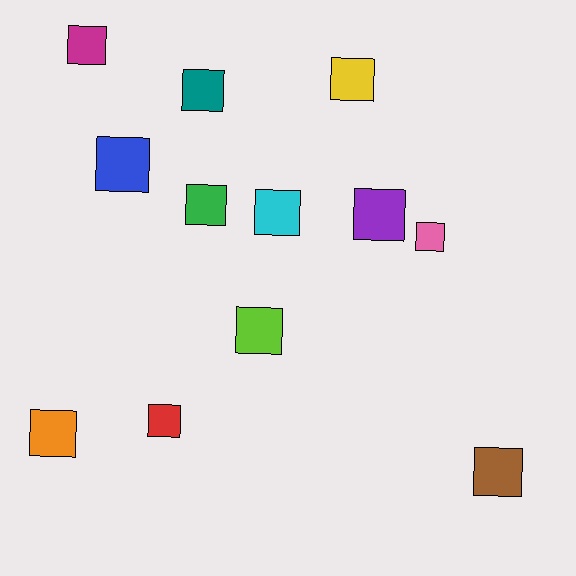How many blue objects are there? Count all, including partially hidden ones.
There is 1 blue object.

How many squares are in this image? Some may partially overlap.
There are 12 squares.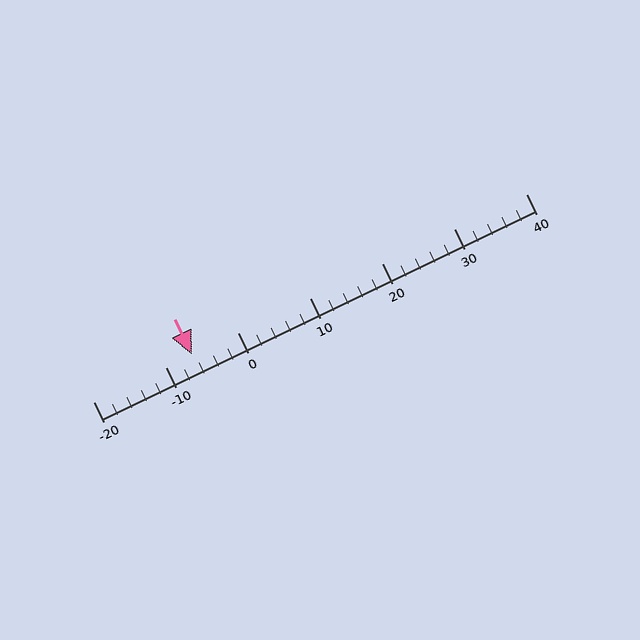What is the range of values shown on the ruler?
The ruler shows values from -20 to 40.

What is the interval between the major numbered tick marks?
The major tick marks are spaced 10 units apart.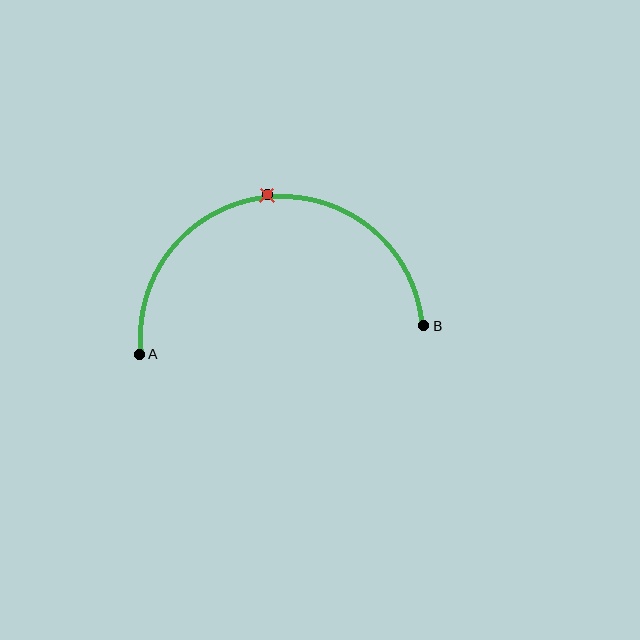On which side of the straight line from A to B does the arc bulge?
The arc bulges above the straight line connecting A and B.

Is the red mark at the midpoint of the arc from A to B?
Yes. The red mark lies on the arc at equal arc-length from both A and B — it is the arc midpoint.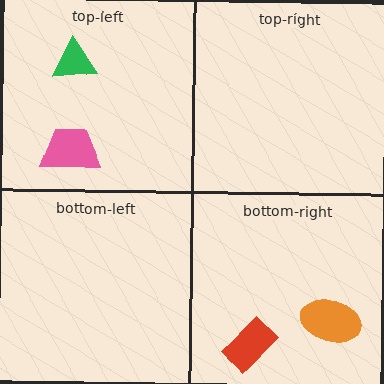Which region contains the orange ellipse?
The bottom-right region.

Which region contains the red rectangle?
The bottom-right region.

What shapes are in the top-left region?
The green triangle, the pink trapezoid.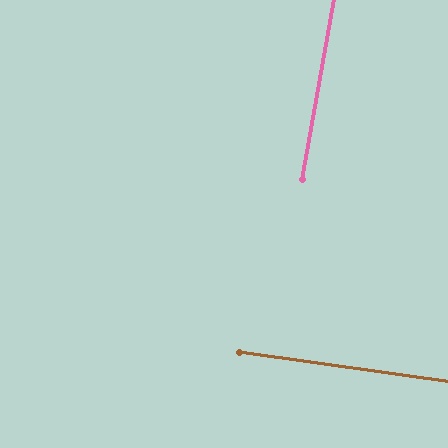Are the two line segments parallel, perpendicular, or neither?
Perpendicular — they meet at approximately 88°.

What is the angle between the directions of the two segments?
Approximately 88 degrees.